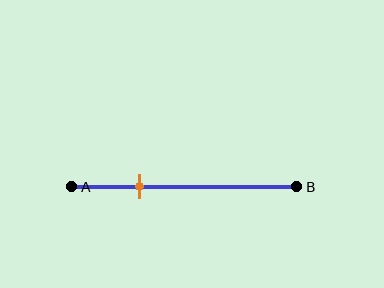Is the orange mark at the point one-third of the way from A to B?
No, the mark is at about 30% from A, not at the 33% one-third point.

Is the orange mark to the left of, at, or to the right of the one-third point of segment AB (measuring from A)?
The orange mark is to the left of the one-third point of segment AB.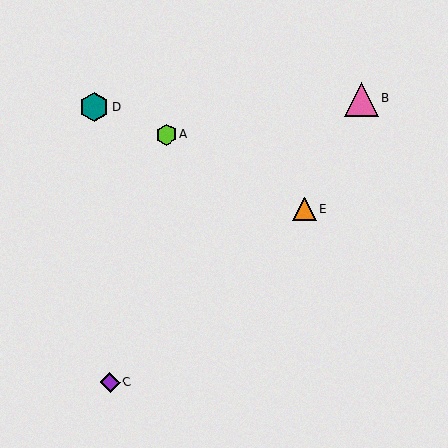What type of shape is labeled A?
Shape A is a lime hexagon.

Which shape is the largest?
The pink triangle (labeled B) is the largest.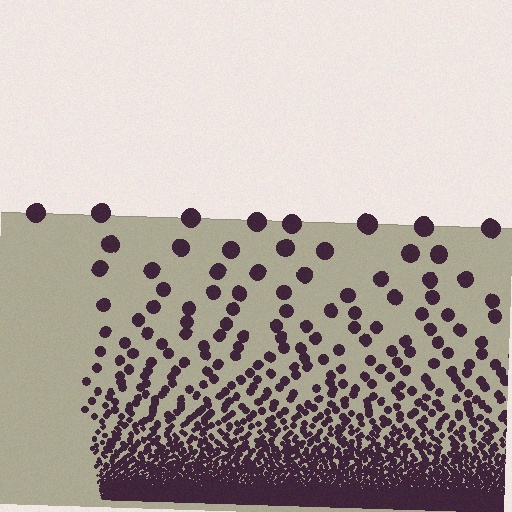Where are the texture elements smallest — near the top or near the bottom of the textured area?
Near the bottom.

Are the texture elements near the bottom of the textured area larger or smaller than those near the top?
Smaller. The gradient is inverted — elements near the bottom are smaller and denser.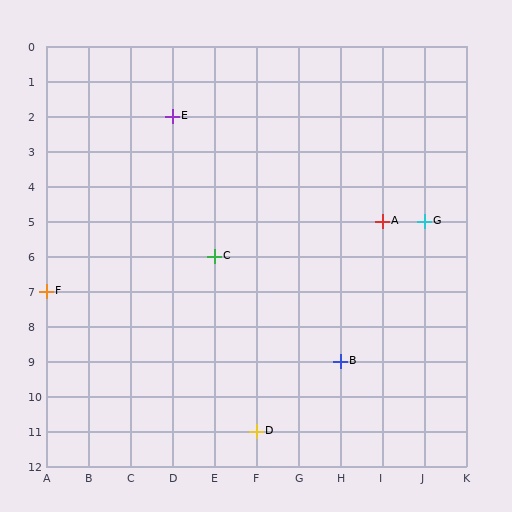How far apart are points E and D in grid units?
Points E and D are 2 columns and 9 rows apart (about 9.2 grid units diagonally).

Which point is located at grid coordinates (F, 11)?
Point D is at (F, 11).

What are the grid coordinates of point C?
Point C is at grid coordinates (E, 6).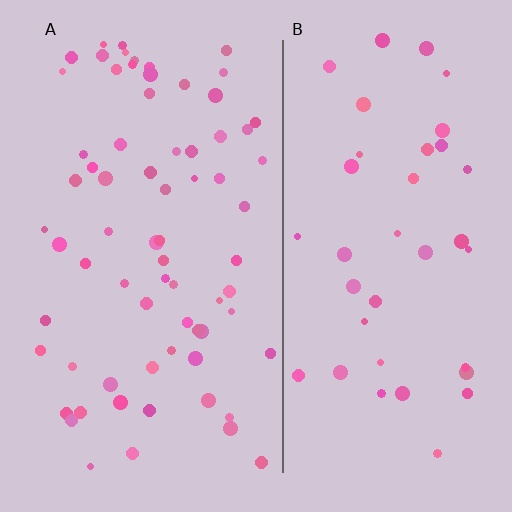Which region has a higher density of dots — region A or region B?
A (the left).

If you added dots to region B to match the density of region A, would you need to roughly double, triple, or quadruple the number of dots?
Approximately double.